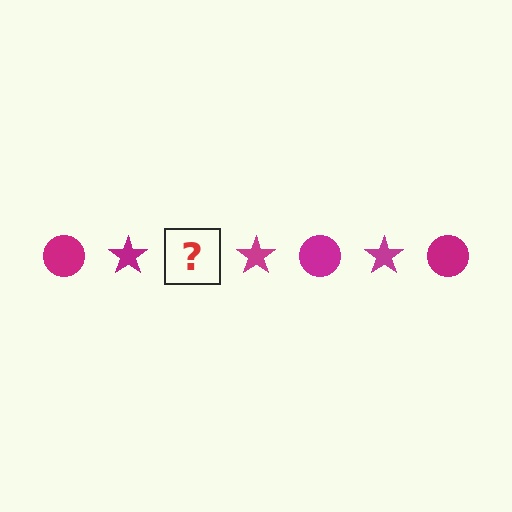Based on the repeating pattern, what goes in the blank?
The blank should be a magenta circle.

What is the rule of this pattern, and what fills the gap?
The rule is that the pattern cycles through circle, star shapes in magenta. The gap should be filled with a magenta circle.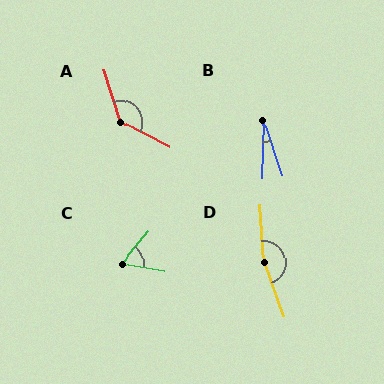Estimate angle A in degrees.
Approximately 135 degrees.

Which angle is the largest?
D, at approximately 164 degrees.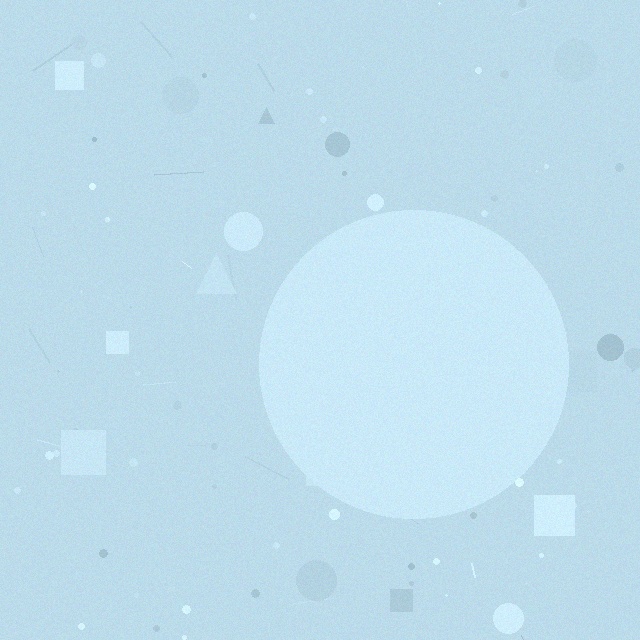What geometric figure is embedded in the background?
A circle is embedded in the background.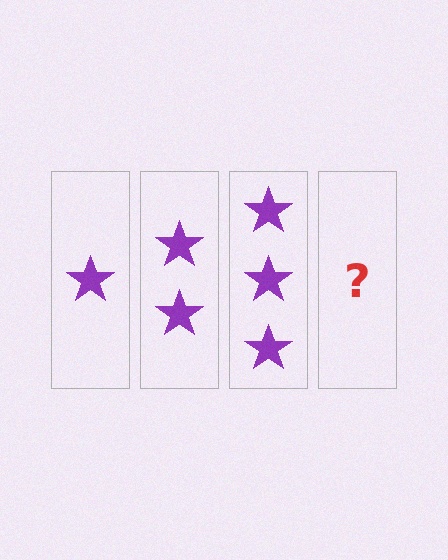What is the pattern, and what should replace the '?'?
The pattern is that each step adds one more star. The '?' should be 4 stars.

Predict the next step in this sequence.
The next step is 4 stars.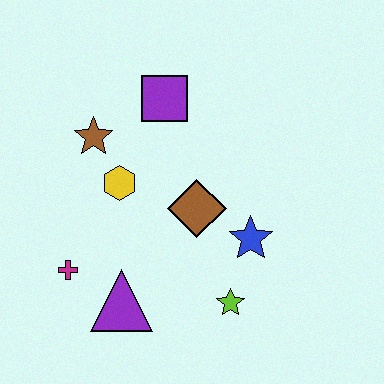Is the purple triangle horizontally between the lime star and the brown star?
Yes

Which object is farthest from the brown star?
The lime star is farthest from the brown star.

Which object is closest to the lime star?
The blue star is closest to the lime star.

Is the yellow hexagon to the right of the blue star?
No